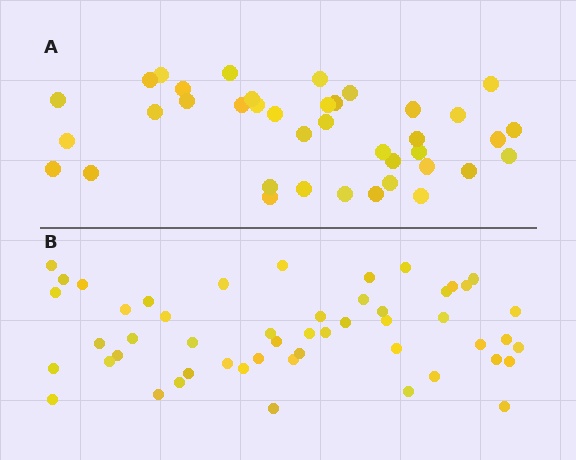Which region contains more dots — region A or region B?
Region B (the bottom region) has more dots.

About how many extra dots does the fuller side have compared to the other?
Region B has roughly 12 or so more dots than region A.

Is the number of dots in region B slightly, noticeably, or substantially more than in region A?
Region B has noticeably more, but not dramatically so. The ratio is roughly 1.3 to 1.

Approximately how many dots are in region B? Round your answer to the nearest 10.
About 50 dots. (The exact count is 51, which rounds to 50.)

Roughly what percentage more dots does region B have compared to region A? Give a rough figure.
About 30% more.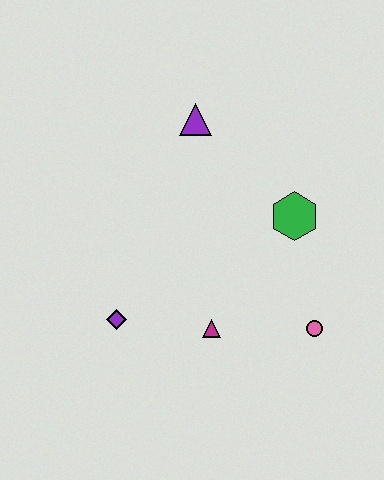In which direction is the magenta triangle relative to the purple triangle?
The magenta triangle is below the purple triangle.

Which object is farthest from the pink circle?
The purple triangle is farthest from the pink circle.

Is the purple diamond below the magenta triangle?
No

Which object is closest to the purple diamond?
The magenta triangle is closest to the purple diamond.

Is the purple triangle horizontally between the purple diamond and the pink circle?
Yes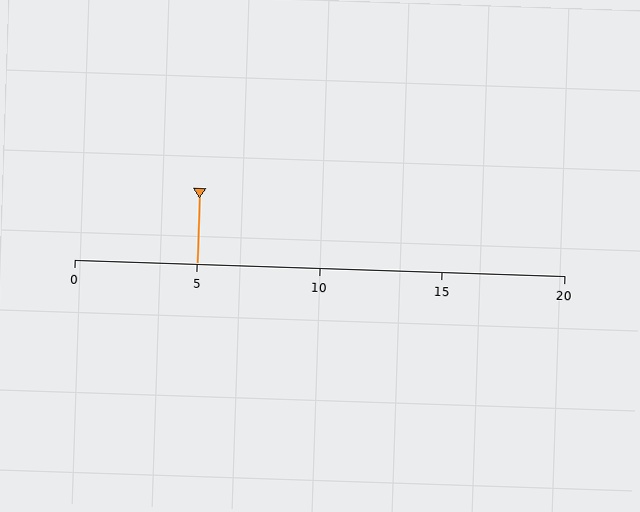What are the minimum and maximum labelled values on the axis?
The axis runs from 0 to 20.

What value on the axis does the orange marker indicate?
The marker indicates approximately 5.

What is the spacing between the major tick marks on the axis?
The major ticks are spaced 5 apart.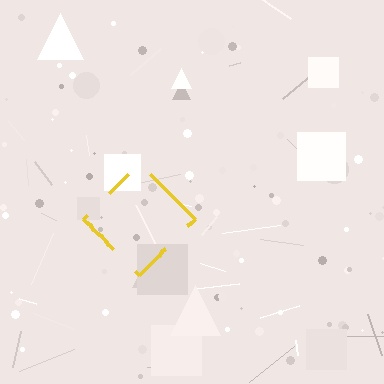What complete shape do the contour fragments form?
The contour fragments form a diamond.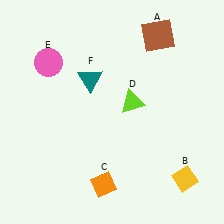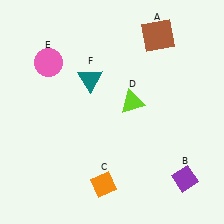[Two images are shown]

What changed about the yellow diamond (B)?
In Image 1, B is yellow. In Image 2, it changed to purple.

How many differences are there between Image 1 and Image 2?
There is 1 difference between the two images.